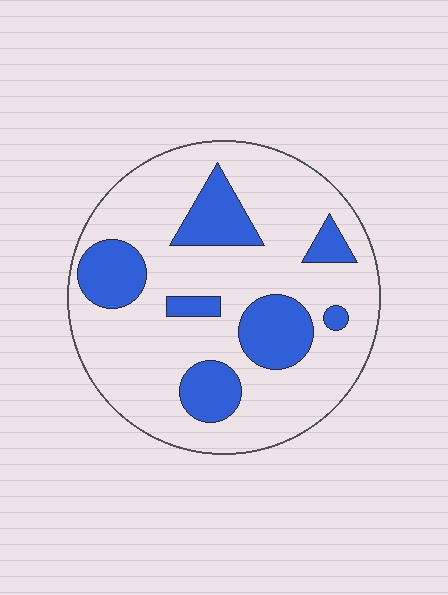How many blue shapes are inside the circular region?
7.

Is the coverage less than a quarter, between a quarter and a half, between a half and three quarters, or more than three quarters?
Less than a quarter.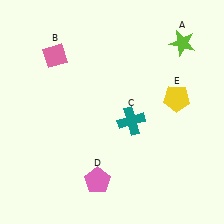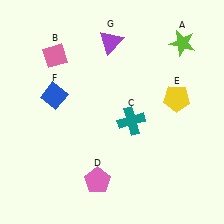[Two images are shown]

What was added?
A blue diamond (F), a purple triangle (G) were added in Image 2.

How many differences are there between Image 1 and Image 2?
There are 2 differences between the two images.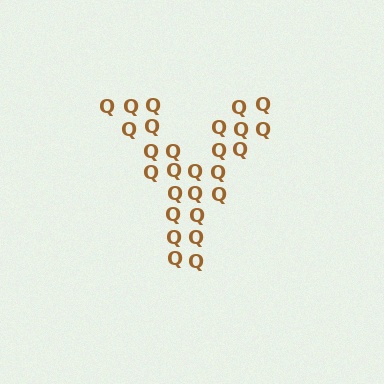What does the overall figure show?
The overall figure shows the letter Y.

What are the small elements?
The small elements are letter Q's.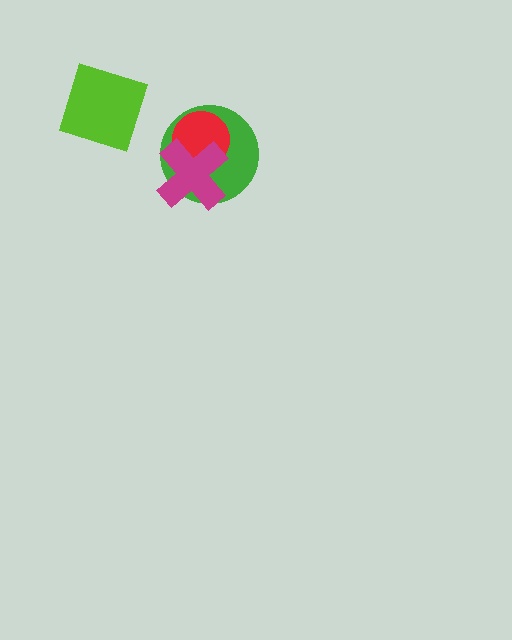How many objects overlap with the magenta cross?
2 objects overlap with the magenta cross.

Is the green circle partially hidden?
Yes, it is partially covered by another shape.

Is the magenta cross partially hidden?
No, no other shape covers it.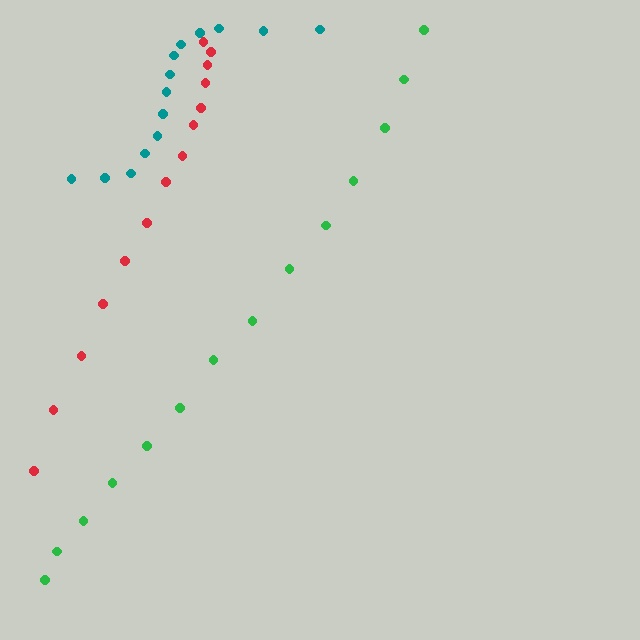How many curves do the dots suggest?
There are 3 distinct paths.